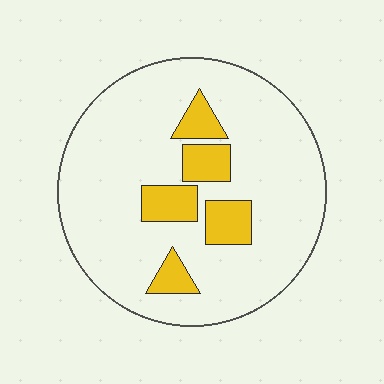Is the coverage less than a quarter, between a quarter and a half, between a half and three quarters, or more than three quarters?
Less than a quarter.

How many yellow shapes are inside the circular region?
5.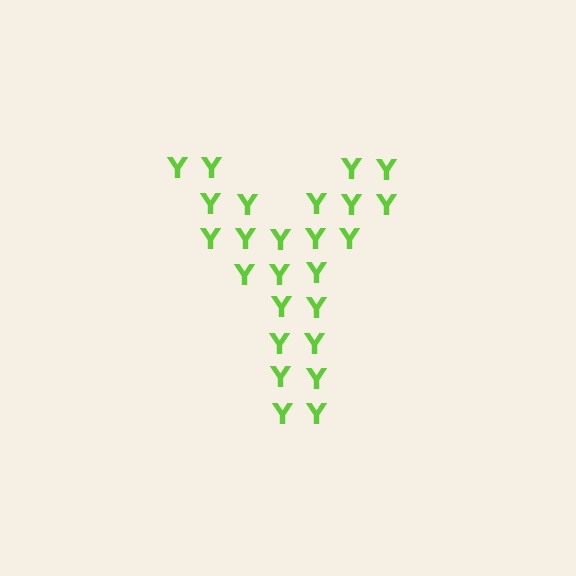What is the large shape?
The large shape is the letter Y.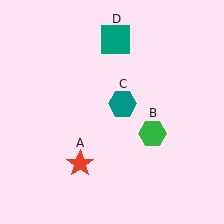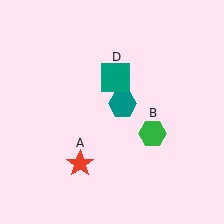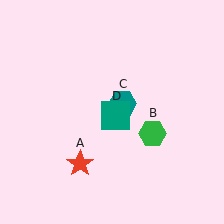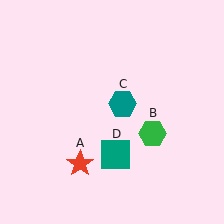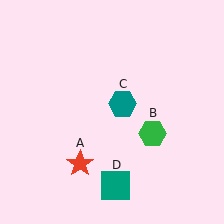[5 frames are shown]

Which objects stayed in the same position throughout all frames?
Red star (object A) and green hexagon (object B) and teal hexagon (object C) remained stationary.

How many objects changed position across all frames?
1 object changed position: teal square (object D).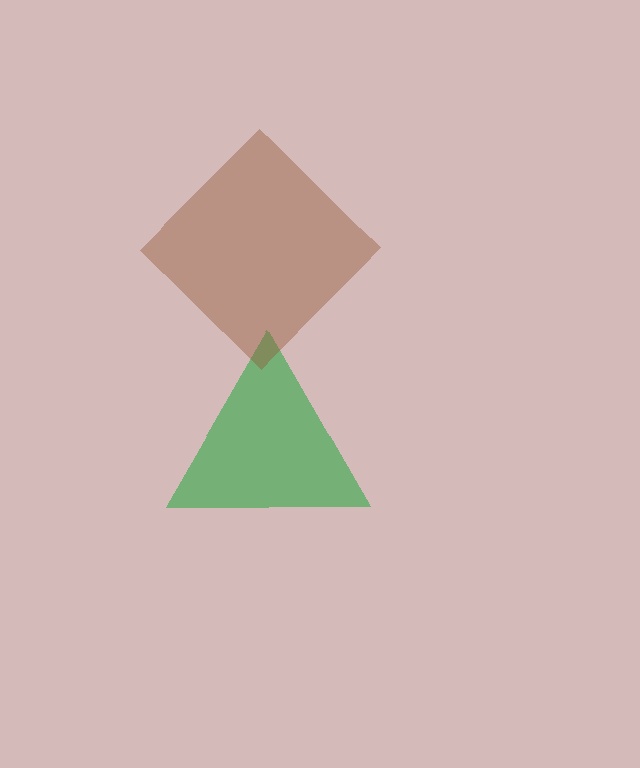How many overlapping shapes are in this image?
There are 2 overlapping shapes in the image.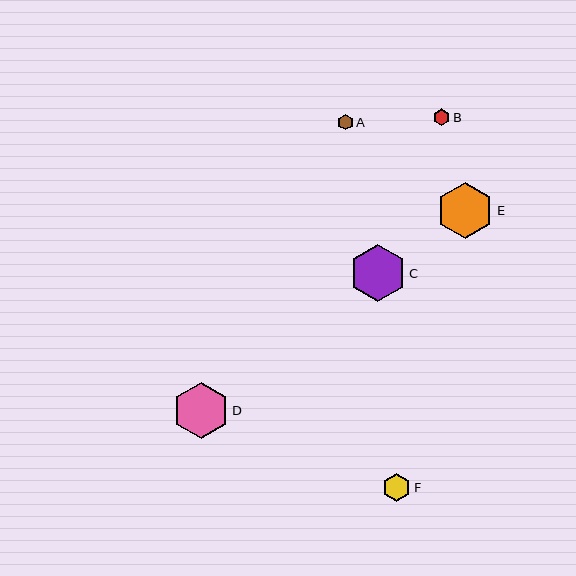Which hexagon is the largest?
Hexagon C is the largest with a size of approximately 57 pixels.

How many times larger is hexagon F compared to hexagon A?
Hexagon F is approximately 1.9 times the size of hexagon A.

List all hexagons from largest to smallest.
From largest to smallest: C, E, D, F, B, A.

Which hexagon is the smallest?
Hexagon A is the smallest with a size of approximately 15 pixels.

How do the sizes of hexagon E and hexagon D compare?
Hexagon E and hexagon D are approximately the same size.